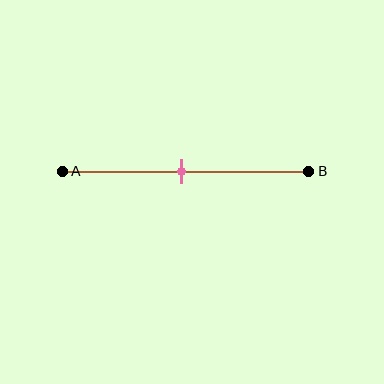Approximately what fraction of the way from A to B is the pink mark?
The pink mark is approximately 50% of the way from A to B.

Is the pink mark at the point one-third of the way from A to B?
No, the mark is at about 50% from A, not at the 33% one-third point.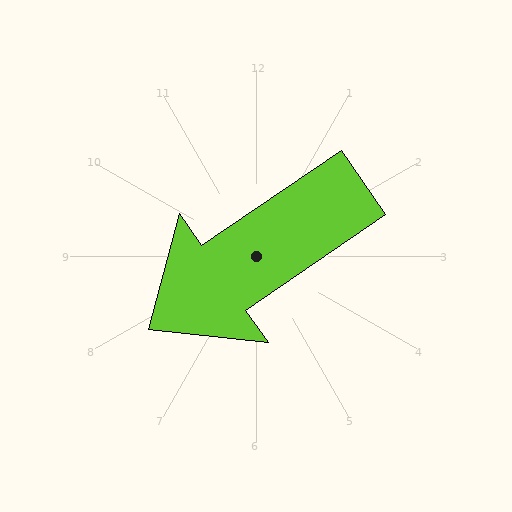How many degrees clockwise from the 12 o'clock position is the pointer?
Approximately 235 degrees.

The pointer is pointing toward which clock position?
Roughly 8 o'clock.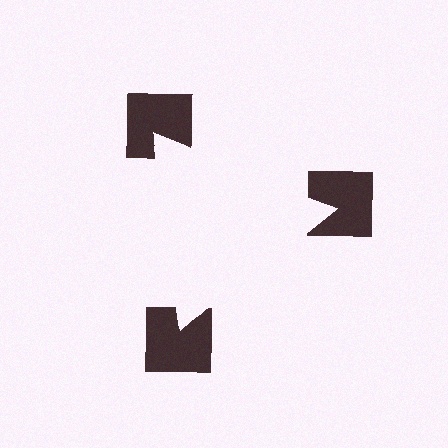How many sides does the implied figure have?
3 sides.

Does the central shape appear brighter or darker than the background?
It typically appears slightly brighter than the background, even though no actual brightness change is drawn.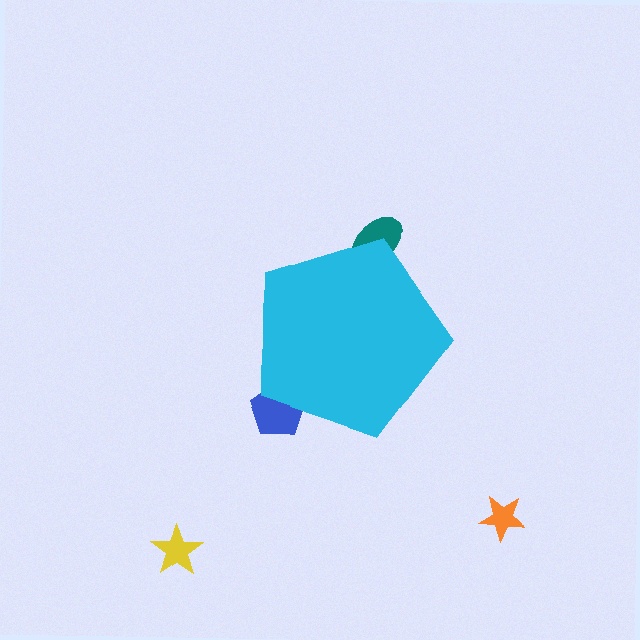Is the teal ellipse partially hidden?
Yes, the teal ellipse is partially hidden behind the cyan pentagon.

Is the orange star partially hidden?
No, the orange star is fully visible.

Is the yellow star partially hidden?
No, the yellow star is fully visible.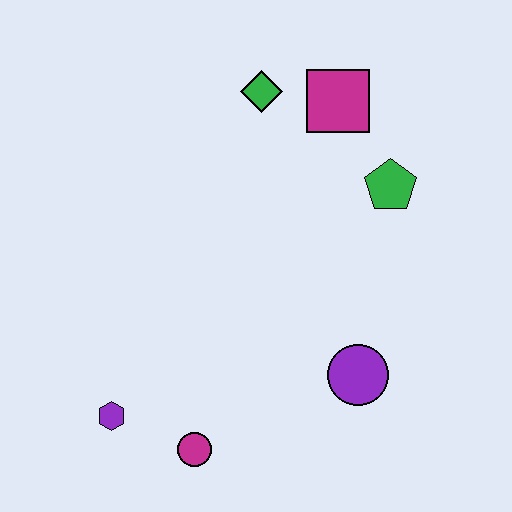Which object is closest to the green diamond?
The magenta square is closest to the green diamond.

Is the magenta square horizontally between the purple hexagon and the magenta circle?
No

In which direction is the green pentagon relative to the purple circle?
The green pentagon is above the purple circle.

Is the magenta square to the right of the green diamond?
Yes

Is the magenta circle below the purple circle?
Yes